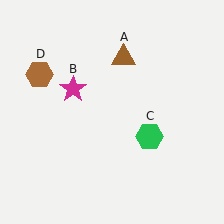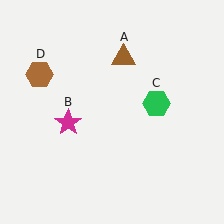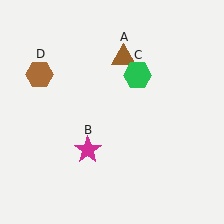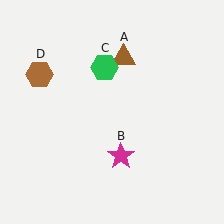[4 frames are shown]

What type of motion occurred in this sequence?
The magenta star (object B), green hexagon (object C) rotated counterclockwise around the center of the scene.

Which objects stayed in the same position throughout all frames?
Brown triangle (object A) and brown hexagon (object D) remained stationary.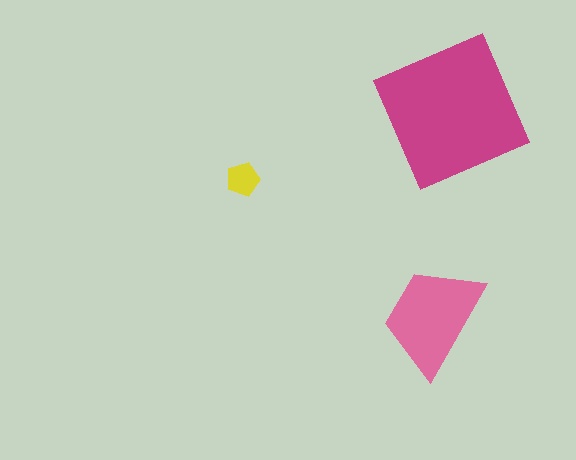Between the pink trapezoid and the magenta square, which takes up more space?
The magenta square.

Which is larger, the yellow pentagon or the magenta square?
The magenta square.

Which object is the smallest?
The yellow pentagon.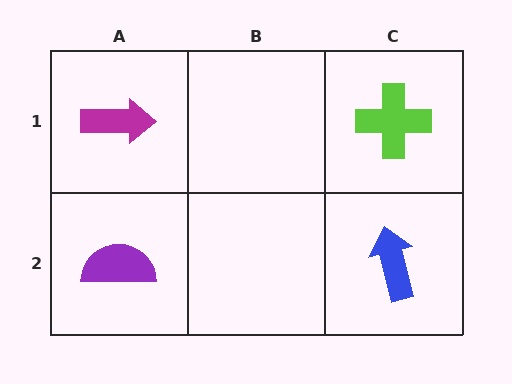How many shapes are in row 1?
2 shapes.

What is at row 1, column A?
A magenta arrow.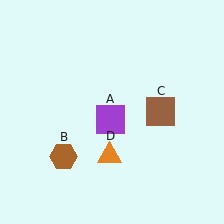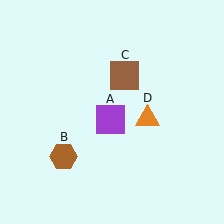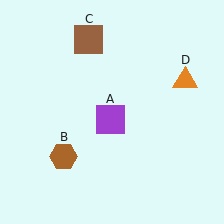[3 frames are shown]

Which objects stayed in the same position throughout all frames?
Purple square (object A) and brown hexagon (object B) remained stationary.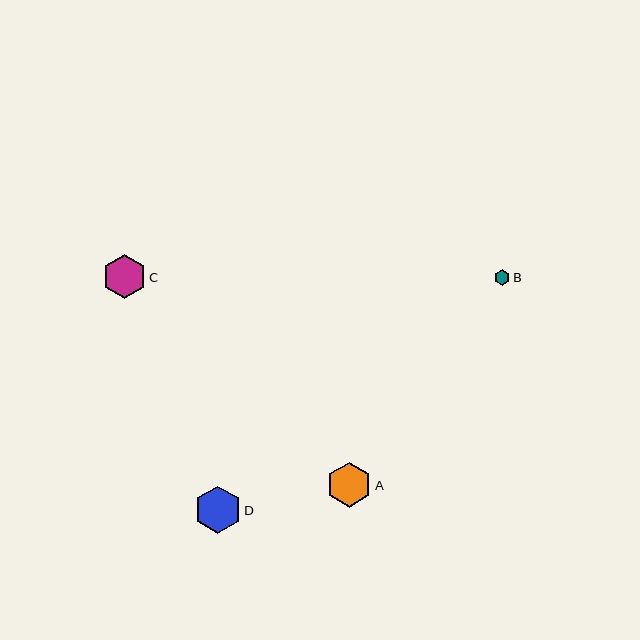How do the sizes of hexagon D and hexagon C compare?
Hexagon D and hexagon C are approximately the same size.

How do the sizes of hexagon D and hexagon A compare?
Hexagon D and hexagon A are approximately the same size.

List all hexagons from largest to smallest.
From largest to smallest: D, A, C, B.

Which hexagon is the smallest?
Hexagon B is the smallest with a size of approximately 16 pixels.